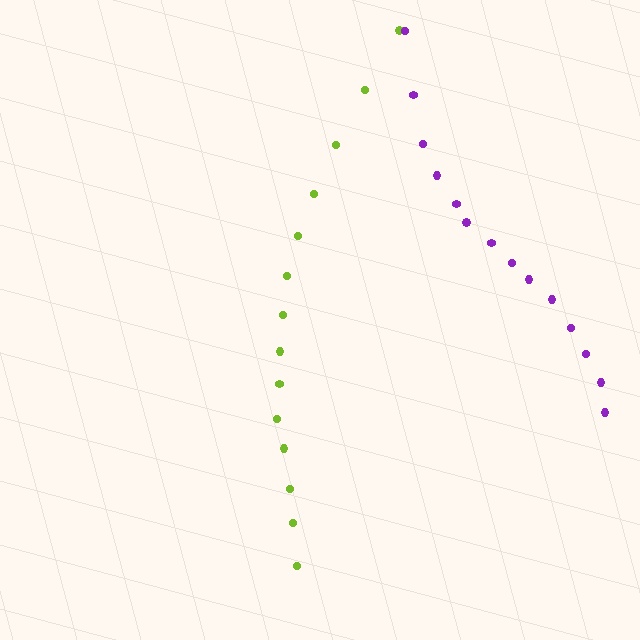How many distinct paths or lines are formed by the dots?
There are 2 distinct paths.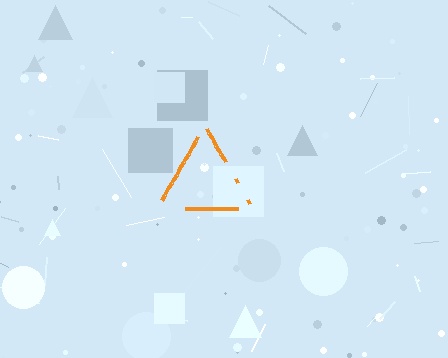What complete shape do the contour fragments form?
The contour fragments form a triangle.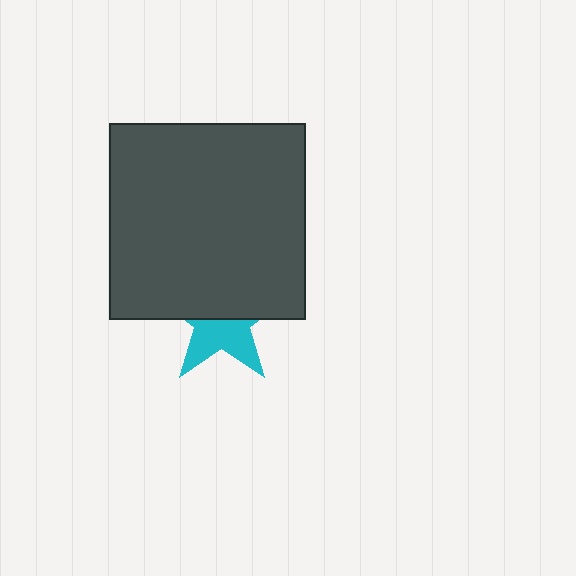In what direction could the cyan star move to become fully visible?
The cyan star could move down. That would shift it out from behind the dark gray square entirely.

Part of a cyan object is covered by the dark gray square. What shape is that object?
It is a star.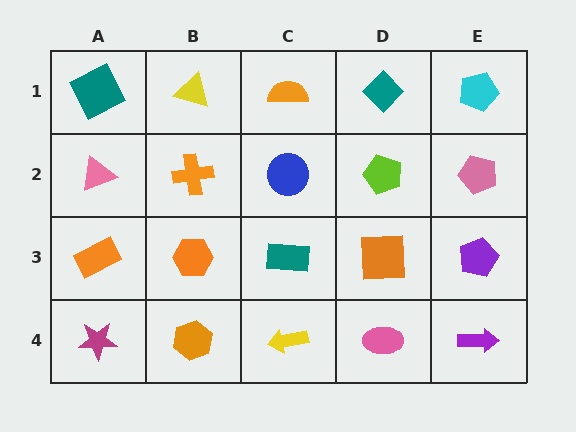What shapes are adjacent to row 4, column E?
A purple pentagon (row 3, column E), a pink ellipse (row 4, column D).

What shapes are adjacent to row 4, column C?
A teal rectangle (row 3, column C), an orange hexagon (row 4, column B), a pink ellipse (row 4, column D).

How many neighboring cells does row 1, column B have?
3.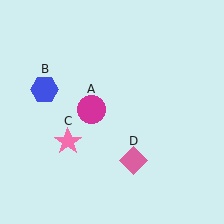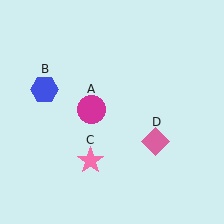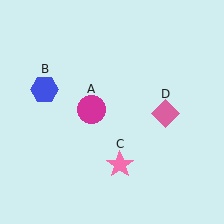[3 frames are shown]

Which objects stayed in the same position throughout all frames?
Magenta circle (object A) and blue hexagon (object B) remained stationary.